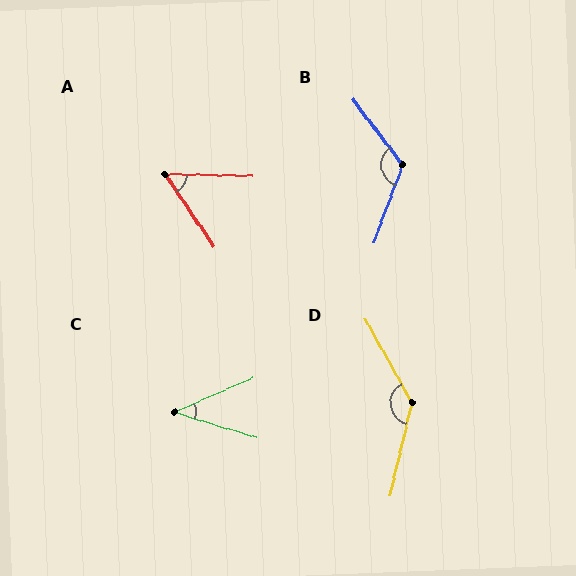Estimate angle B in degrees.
Approximately 123 degrees.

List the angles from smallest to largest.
C (41°), A (55°), B (123°), D (138°).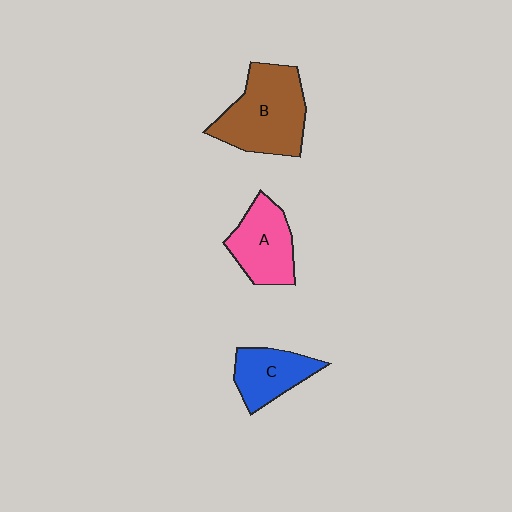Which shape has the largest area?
Shape B (brown).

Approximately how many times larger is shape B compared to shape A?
Approximately 1.4 times.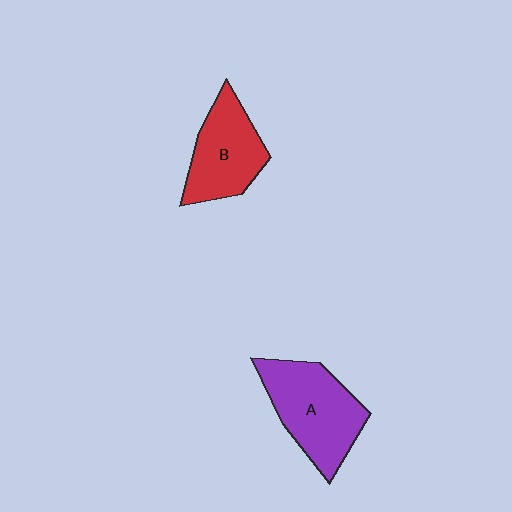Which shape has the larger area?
Shape A (purple).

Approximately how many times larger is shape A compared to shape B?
Approximately 1.2 times.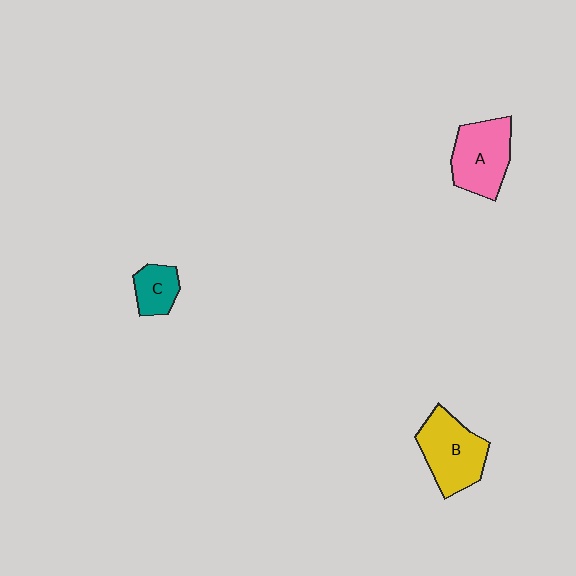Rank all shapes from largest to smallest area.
From largest to smallest: B (yellow), A (pink), C (teal).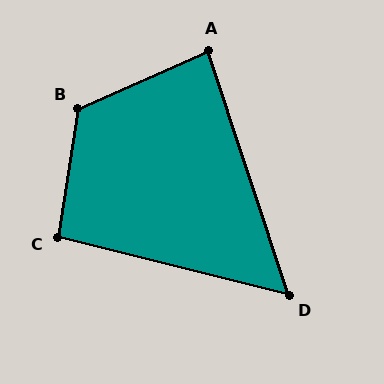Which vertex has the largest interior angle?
B, at approximately 122 degrees.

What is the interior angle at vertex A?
Approximately 85 degrees (acute).